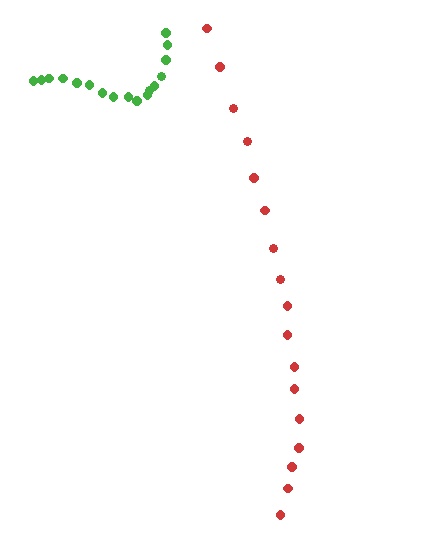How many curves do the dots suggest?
There are 2 distinct paths.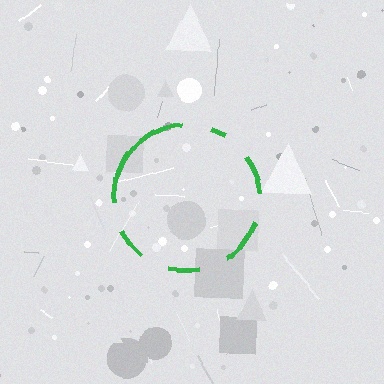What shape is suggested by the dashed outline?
The dashed outline suggests a circle.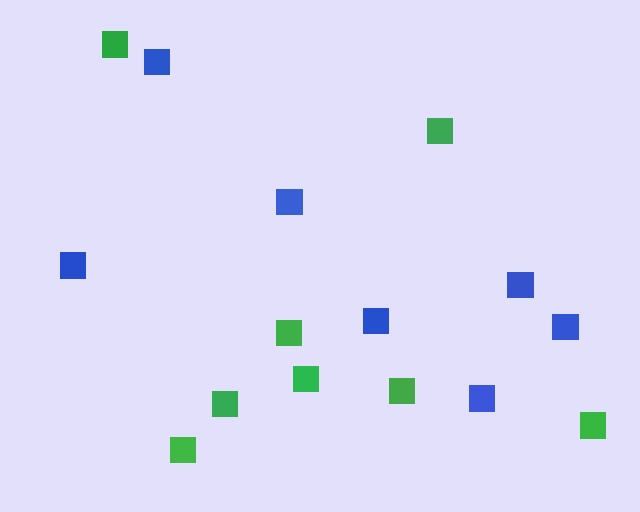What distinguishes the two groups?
There are 2 groups: one group of blue squares (7) and one group of green squares (8).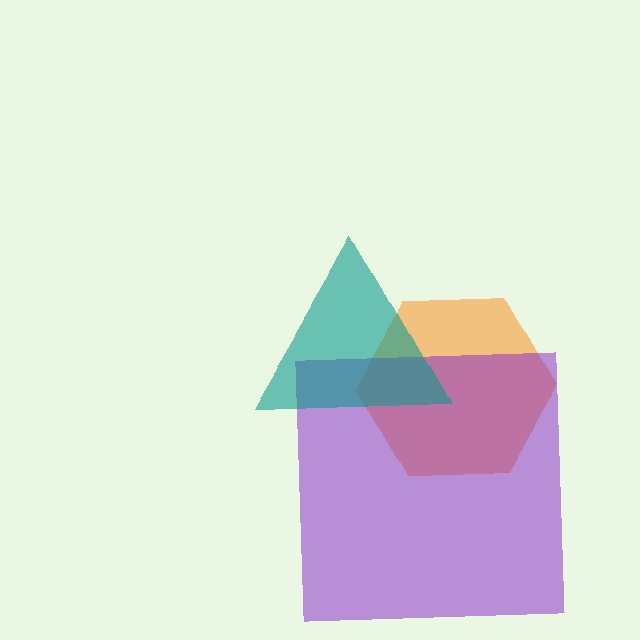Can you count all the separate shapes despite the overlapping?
Yes, there are 3 separate shapes.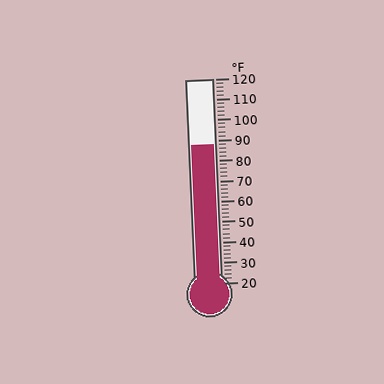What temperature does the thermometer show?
The thermometer shows approximately 88°F.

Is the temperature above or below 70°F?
The temperature is above 70°F.